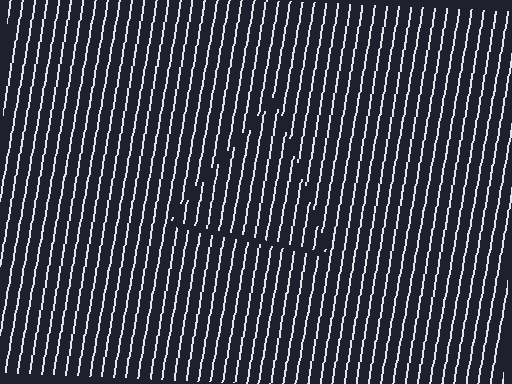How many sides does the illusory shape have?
3 sides — the line-ends trace a triangle.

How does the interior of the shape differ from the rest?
The interior of the shape contains the same grating, shifted by half a period — the contour is defined by the phase discontinuity where line-ends from the inner and outer gratings abut.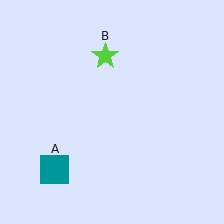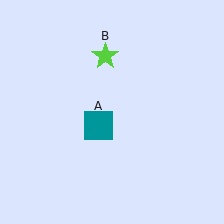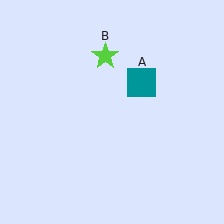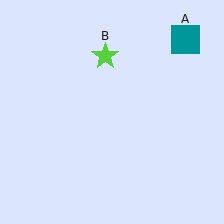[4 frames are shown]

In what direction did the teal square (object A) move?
The teal square (object A) moved up and to the right.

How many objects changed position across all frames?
1 object changed position: teal square (object A).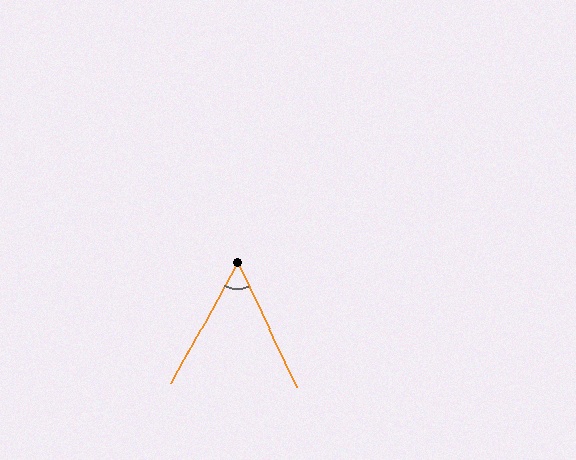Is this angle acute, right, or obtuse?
It is acute.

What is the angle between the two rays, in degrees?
Approximately 54 degrees.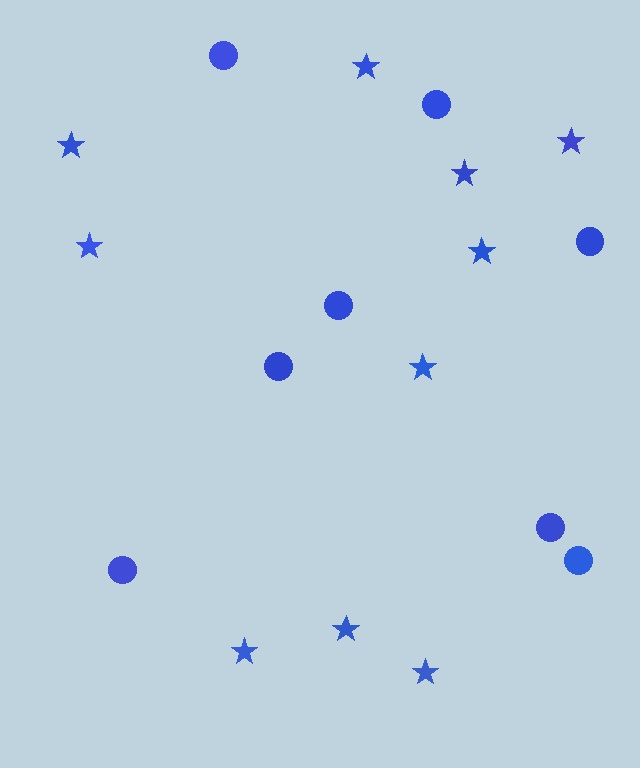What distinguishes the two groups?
There are 2 groups: one group of stars (10) and one group of circles (8).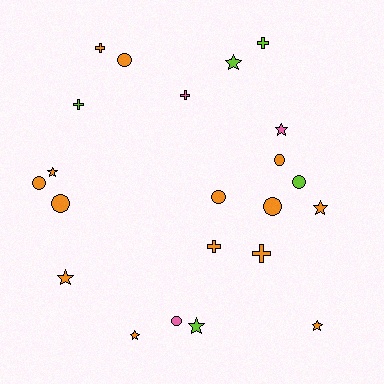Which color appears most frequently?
Orange, with 14 objects.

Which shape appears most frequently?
Star, with 8 objects.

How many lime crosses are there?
There are 2 lime crosses.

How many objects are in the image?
There are 22 objects.